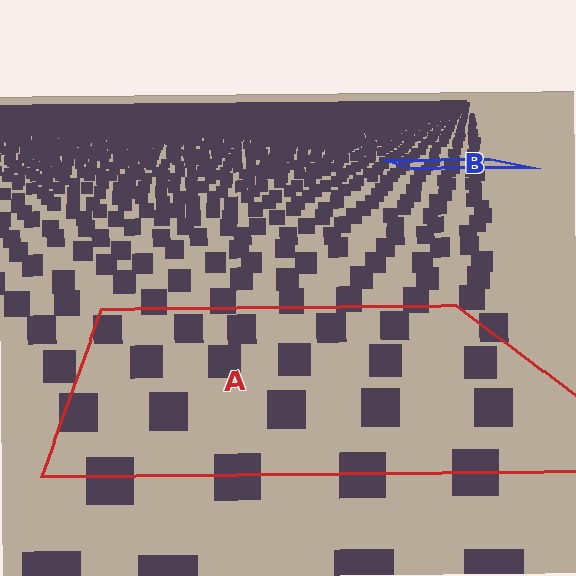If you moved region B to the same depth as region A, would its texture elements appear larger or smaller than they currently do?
They would appear larger. At a closer depth, the same texture elements are projected at a bigger on-screen size.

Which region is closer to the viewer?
Region A is closer. The texture elements there are larger and more spread out.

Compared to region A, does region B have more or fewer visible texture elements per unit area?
Region B has more texture elements per unit area — they are packed more densely because it is farther away.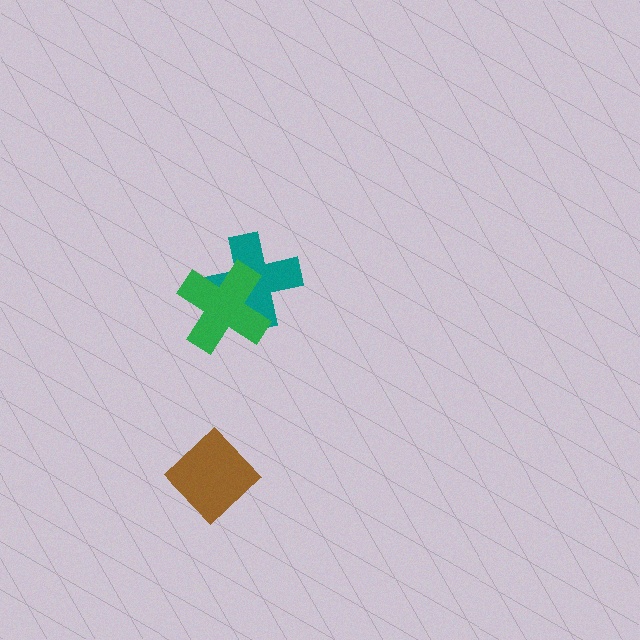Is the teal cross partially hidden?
Yes, it is partially covered by another shape.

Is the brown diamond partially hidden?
No, no other shape covers it.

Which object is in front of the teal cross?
The green cross is in front of the teal cross.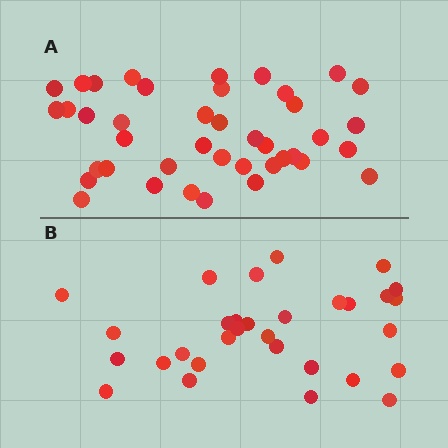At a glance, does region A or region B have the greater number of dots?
Region A (the top region) has more dots.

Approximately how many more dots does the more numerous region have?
Region A has roughly 10 or so more dots than region B.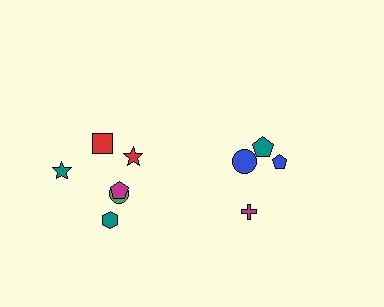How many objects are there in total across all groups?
There are 10 objects.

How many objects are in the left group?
There are 6 objects.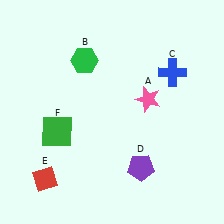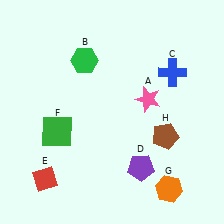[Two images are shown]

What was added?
An orange hexagon (G), a brown pentagon (H) were added in Image 2.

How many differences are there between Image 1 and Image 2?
There are 2 differences between the two images.